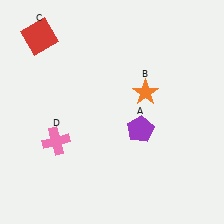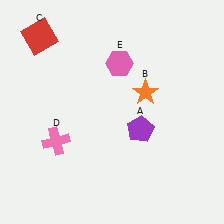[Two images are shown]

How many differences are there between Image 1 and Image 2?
There is 1 difference between the two images.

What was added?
A pink hexagon (E) was added in Image 2.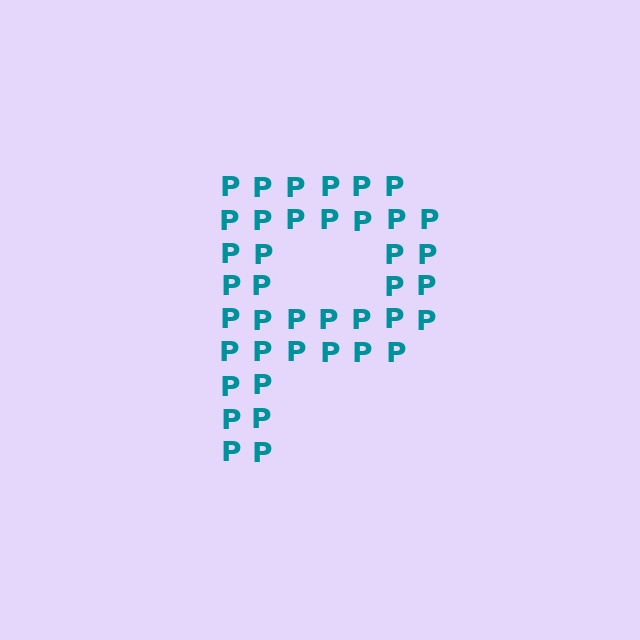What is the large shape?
The large shape is the letter P.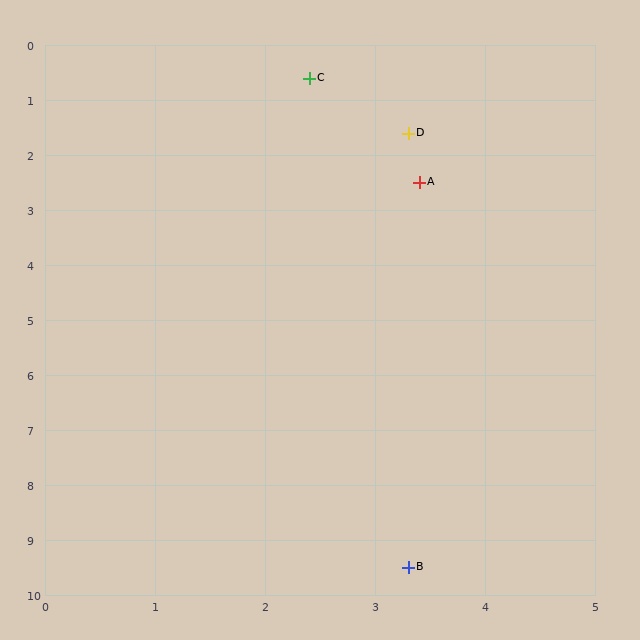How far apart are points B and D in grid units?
Points B and D are about 7.9 grid units apart.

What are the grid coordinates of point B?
Point B is at approximately (3.3, 9.5).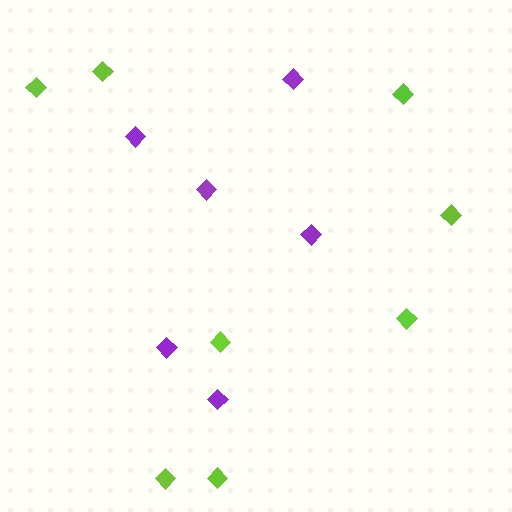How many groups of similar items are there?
There are 2 groups: one group of purple diamonds (6) and one group of lime diamonds (8).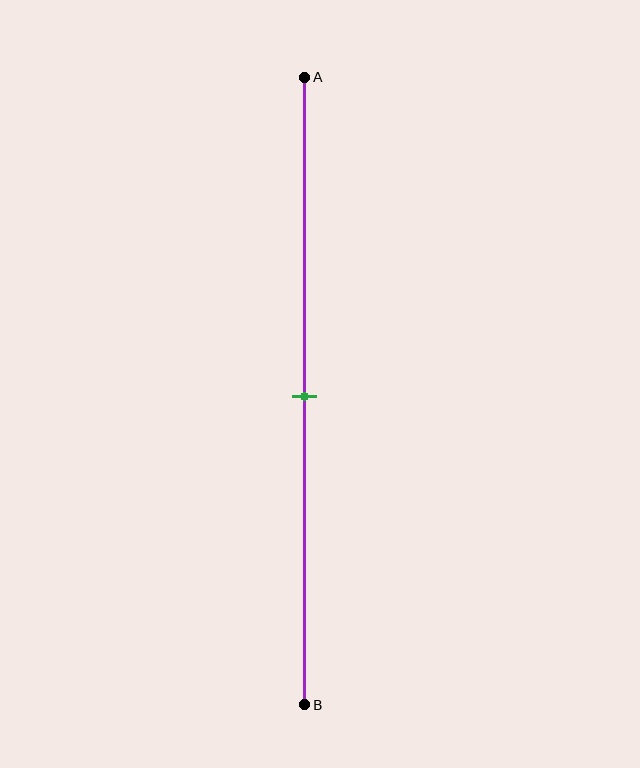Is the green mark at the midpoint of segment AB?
Yes, the mark is approximately at the midpoint.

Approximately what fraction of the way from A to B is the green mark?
The green mark is approximately 50% of the way from A to B.